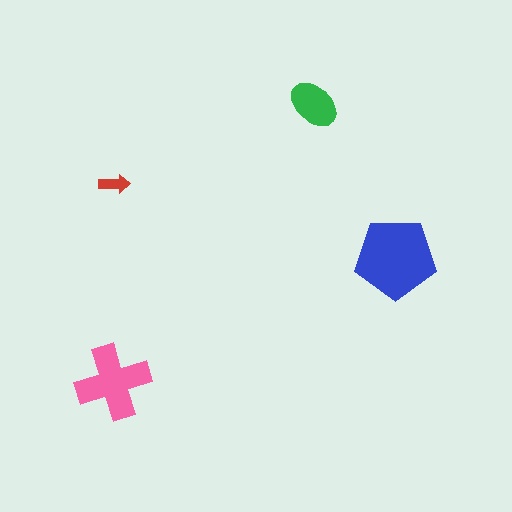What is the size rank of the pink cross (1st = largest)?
2nd.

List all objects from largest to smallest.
The blue pentagon, the pink cross, the green ellipse, the red arrow.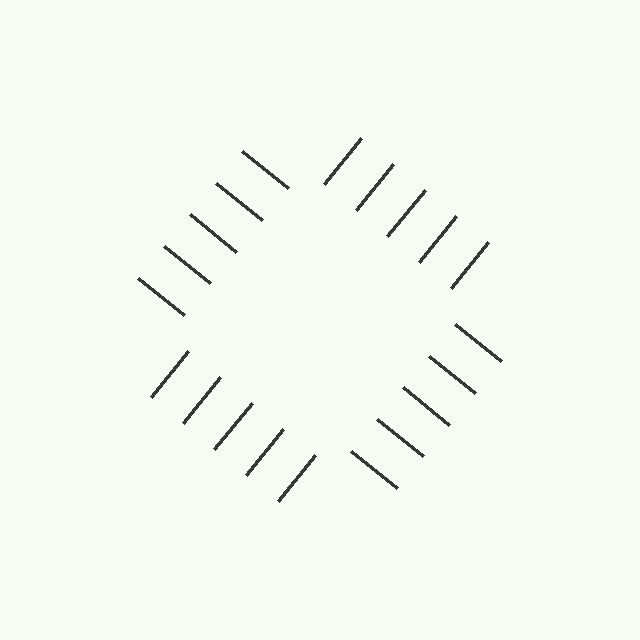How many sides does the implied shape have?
4 sides — the line-ends trace a square.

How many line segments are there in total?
20 — 5 along each of the 4 edges.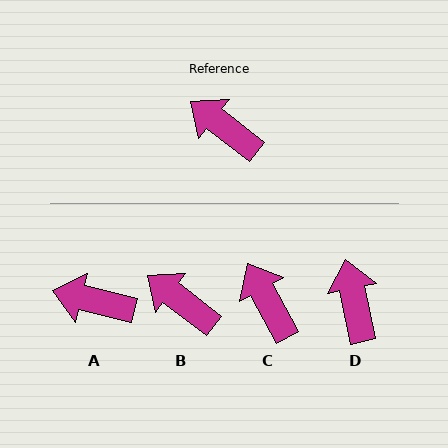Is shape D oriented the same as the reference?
No, it is off by about 40 degrees.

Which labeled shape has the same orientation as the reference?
B.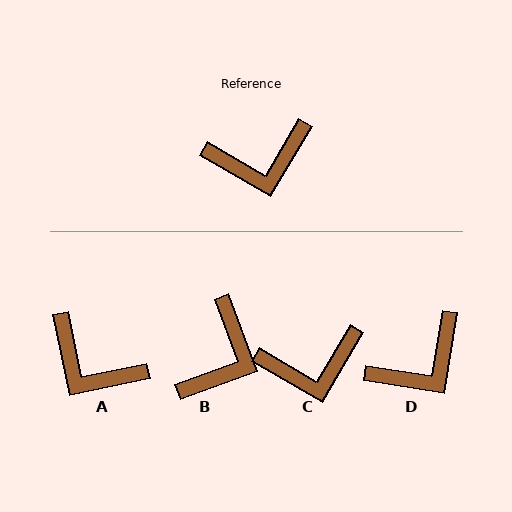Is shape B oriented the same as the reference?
No, it is off by about 51 degrees.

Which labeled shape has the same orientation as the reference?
C.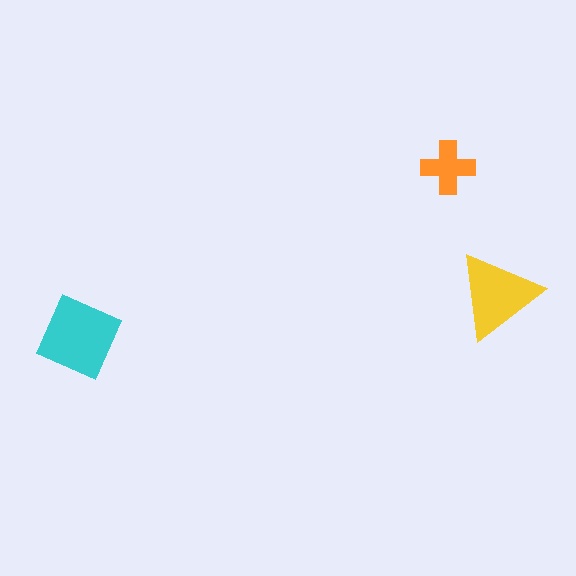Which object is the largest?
The cyan diamond.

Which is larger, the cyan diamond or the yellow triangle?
The cyan diamond.